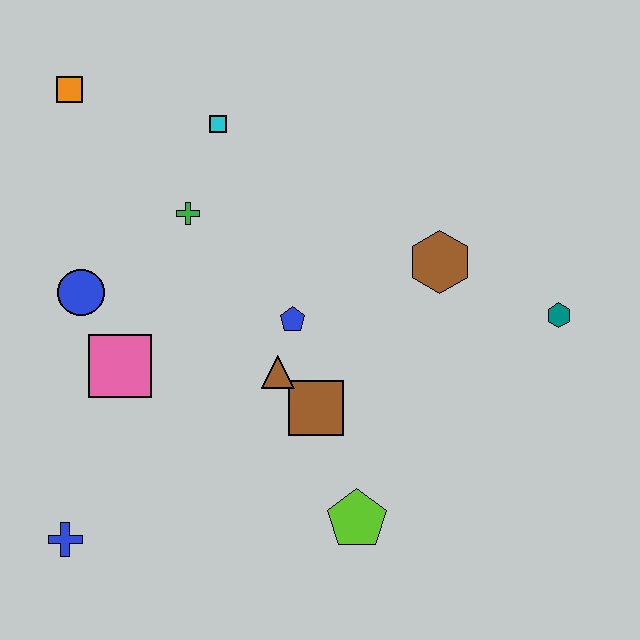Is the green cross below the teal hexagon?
No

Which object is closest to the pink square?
The blue circle is closest to the pink square.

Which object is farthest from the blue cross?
The teal hexagon is farthest from the blue cross.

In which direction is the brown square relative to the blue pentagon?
The brown square is below the blue pentagon.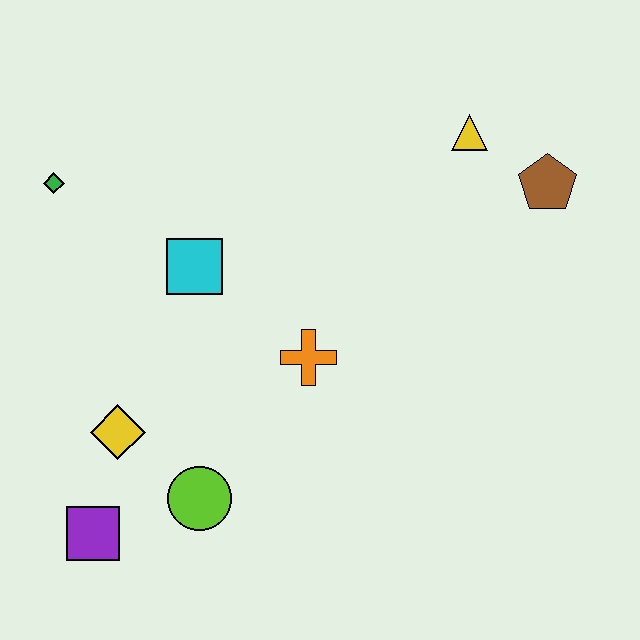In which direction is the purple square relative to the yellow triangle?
The purple square is below the yellow triangle.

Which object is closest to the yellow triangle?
The brown pentagon is closest to the yellow triangle.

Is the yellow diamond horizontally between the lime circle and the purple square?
Yes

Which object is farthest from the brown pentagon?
The purple square is farthest from the brown pentagon.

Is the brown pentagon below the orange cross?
No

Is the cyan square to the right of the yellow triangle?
No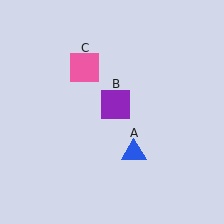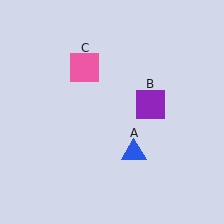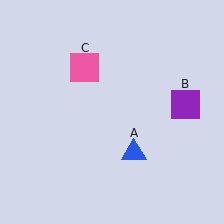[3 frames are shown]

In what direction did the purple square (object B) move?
The purple square (object B) moved right.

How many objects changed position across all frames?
1 object changed position: purple square (object B).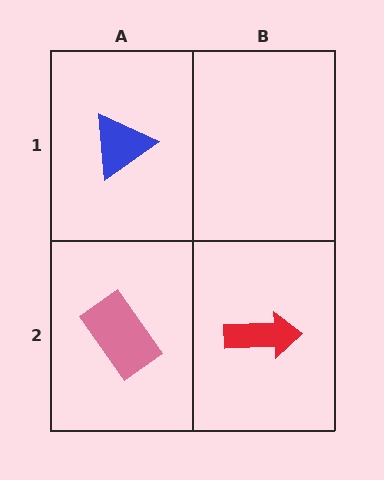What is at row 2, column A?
A pink rectangle.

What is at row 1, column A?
A blue triangle.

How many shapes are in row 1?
1 shape.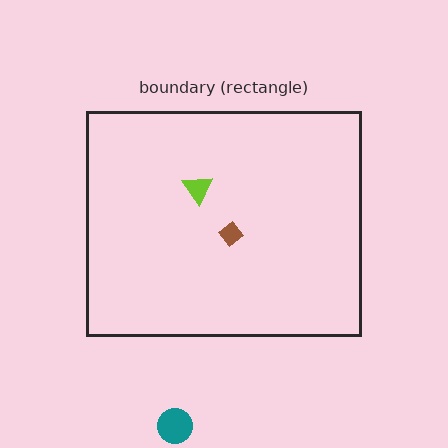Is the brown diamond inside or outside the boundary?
Inside.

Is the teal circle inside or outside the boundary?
Outside.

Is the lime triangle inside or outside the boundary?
Inside.